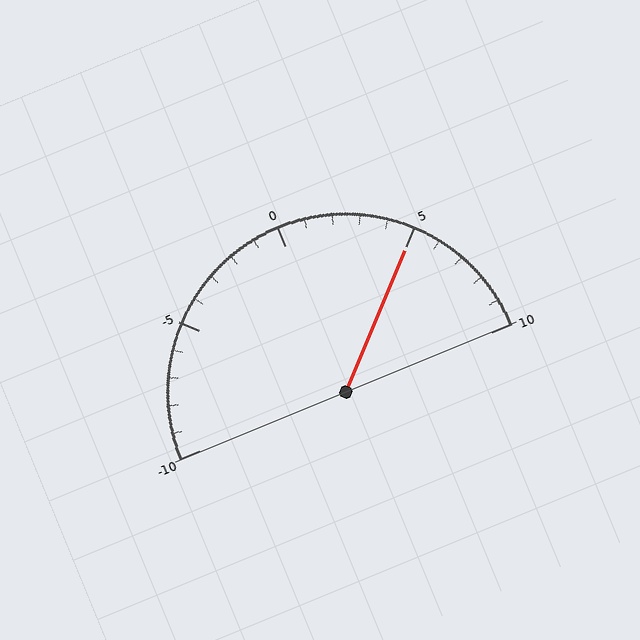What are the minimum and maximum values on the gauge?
The gauge ranges from -10 to 10.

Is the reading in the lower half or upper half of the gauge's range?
The reading is in the upper half of the range (-10 to 10).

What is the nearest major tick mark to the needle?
The nearest major tick mark is 5.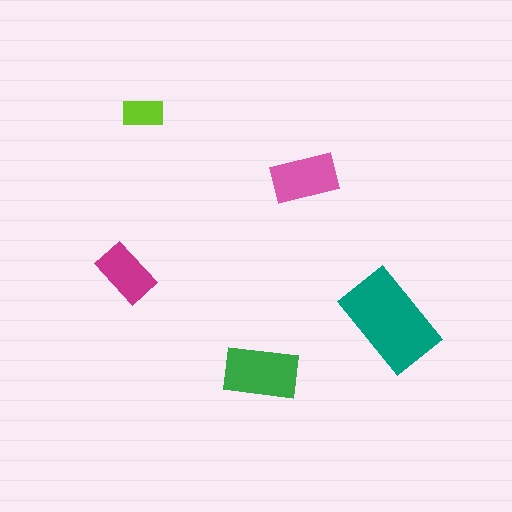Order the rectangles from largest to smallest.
the teal one, the green one, the pink one, the magenta one, the lime one.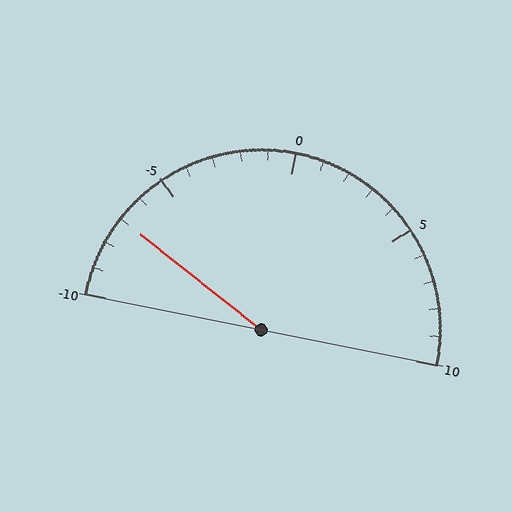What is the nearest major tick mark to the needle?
The nearest major tick mark is -5.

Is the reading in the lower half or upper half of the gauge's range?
The reading is in the lower half of the range (-10 to 10).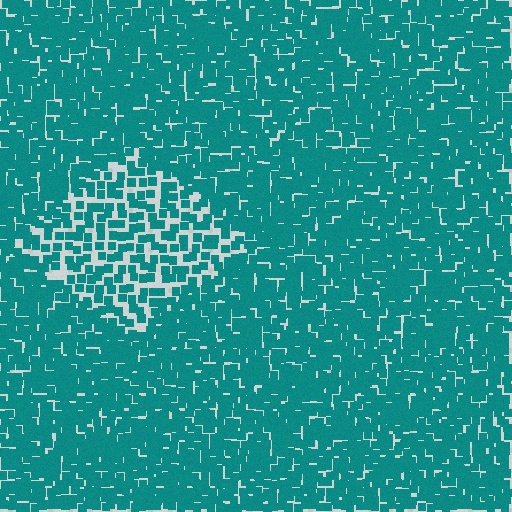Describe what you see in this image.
The image contains small teal elements arranged at two different densities. A diamond-shaped region is visible where the elements are less densely packed than the surrounding area.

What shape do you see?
I see a diamond.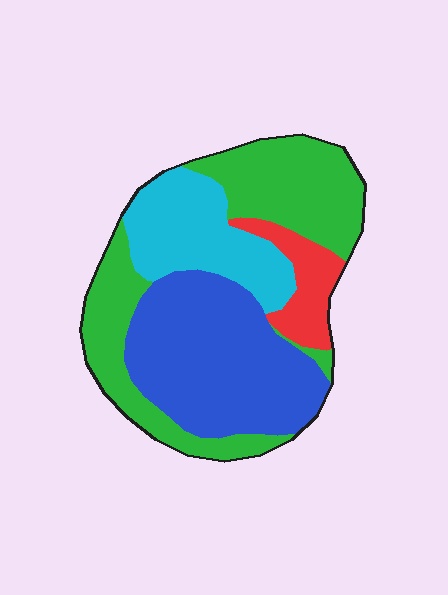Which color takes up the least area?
Red, at roughly 10%.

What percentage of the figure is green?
Green covers around 35% of the figure.